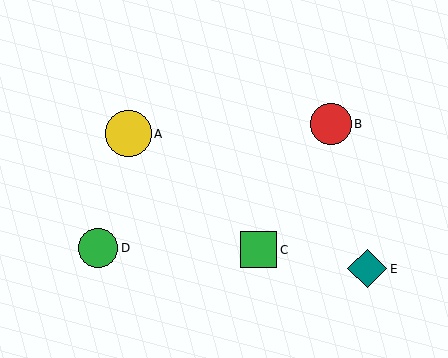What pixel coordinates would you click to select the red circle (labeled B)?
Click at (331, 124) to select the red circle B.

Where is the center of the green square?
The center of the green square is at (258, 250).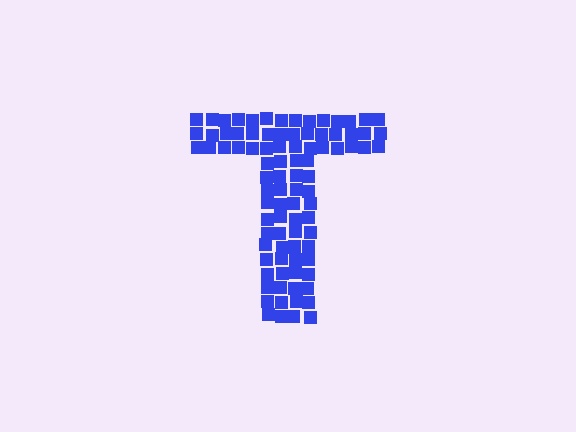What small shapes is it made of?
It is made of small squares.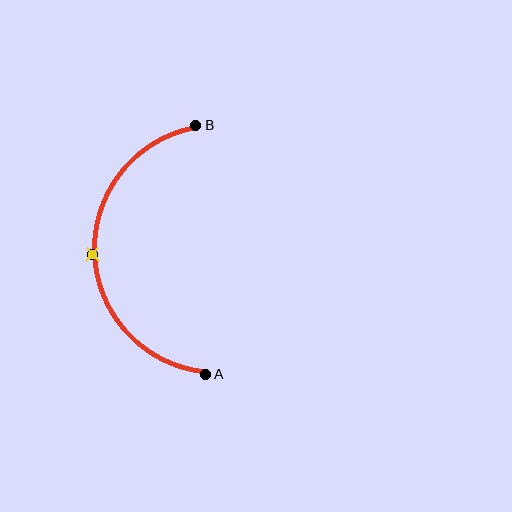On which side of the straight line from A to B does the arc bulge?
The arc bulges to the left of the straight line connecting A and B.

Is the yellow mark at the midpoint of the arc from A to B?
Yes. The yellow mark lies on the arc at equal arc-length from both A and B — it is the arc midpoint.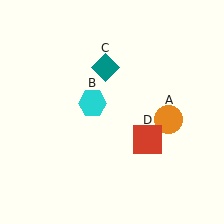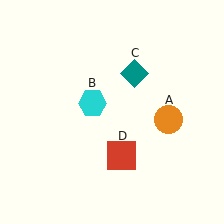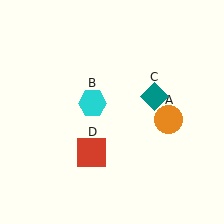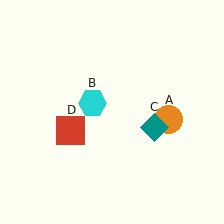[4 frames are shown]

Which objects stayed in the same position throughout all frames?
Orange circle (object A) and cyan hexagon (object B) remained stationary.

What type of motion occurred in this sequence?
The teal diamond (object C), red square (object D) rotated clockwise around the center of the scene.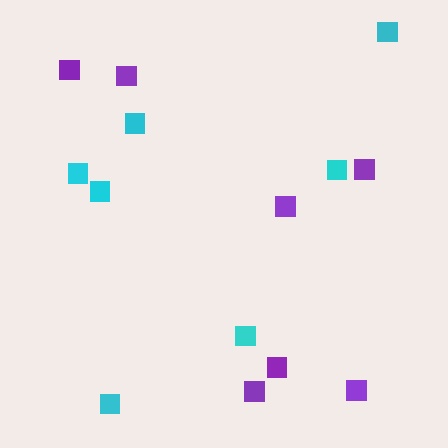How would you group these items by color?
There are 2 groups: one group of purple squares (7) and one group of cyan squares (7).